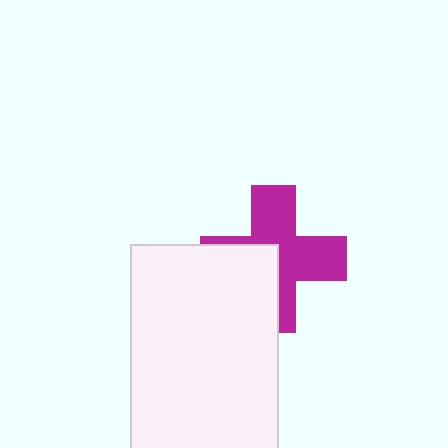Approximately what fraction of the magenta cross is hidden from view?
Roughly 40% of the magenta cross is hidden behind the white rectangle.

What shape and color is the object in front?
The object in front is a white rectangle.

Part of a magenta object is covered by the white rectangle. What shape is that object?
It is a cross.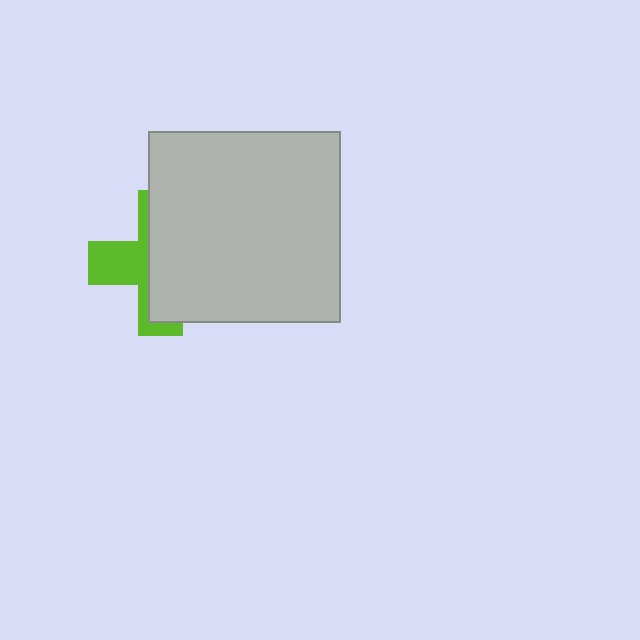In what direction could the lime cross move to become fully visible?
The lime cross could move left. That would shift it out from behind the light gray square entirely.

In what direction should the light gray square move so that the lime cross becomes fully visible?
The light gray square should move right. That is the shortest direction to clear the overlap and leave the lime cross fully visible.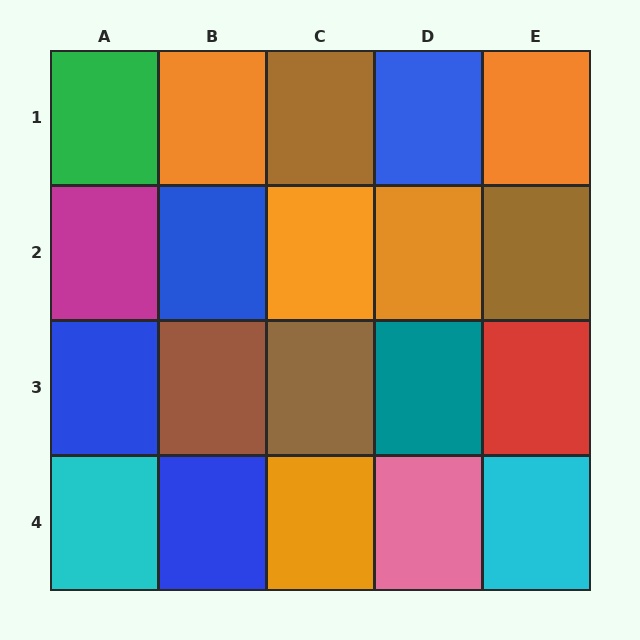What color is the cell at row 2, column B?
Blue.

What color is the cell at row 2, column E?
Brown.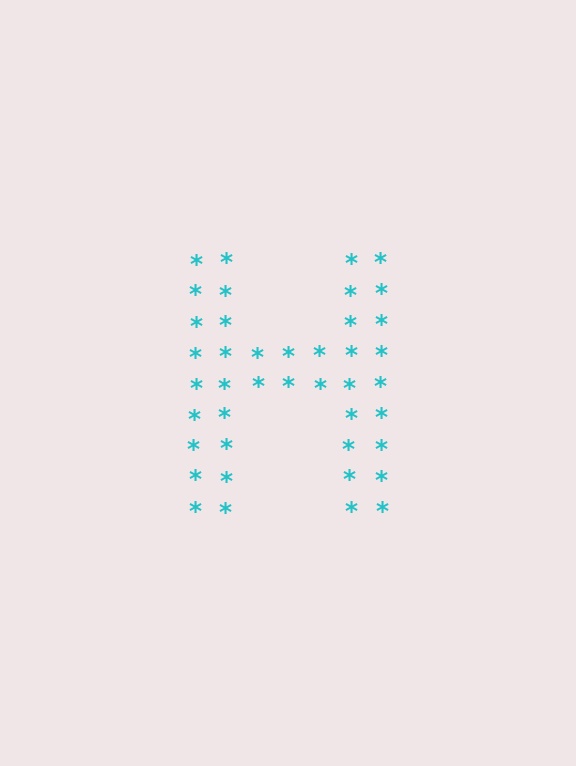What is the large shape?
The large shape is the letter H.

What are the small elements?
The small elements are asterisks.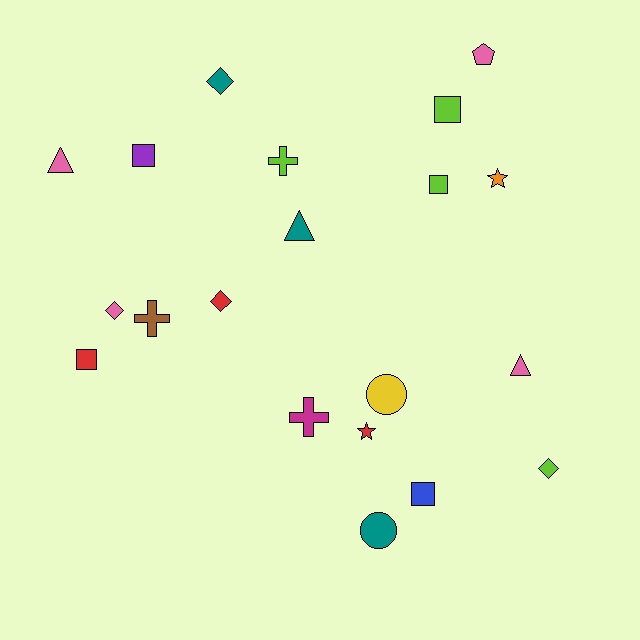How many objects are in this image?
There are 20 objects.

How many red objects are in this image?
There are 3 red objects.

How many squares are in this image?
There are 5 squares.